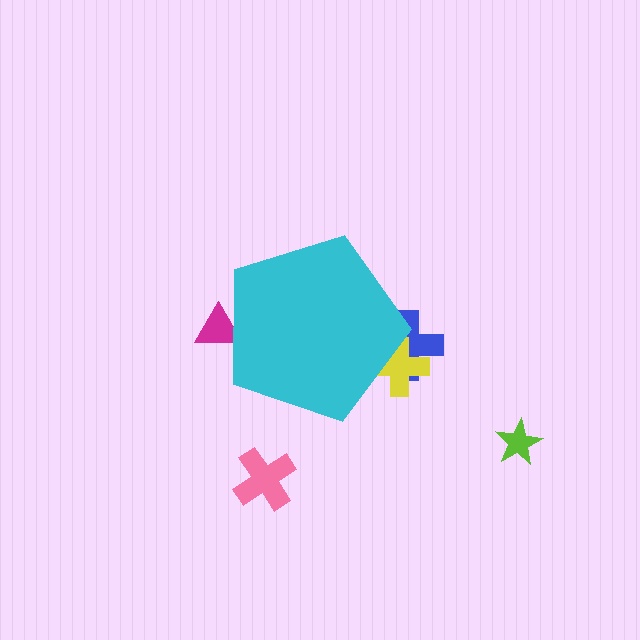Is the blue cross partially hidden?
Yes, the blue cross is partially hidden behind the cyan pentagon.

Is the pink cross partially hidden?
No, the pink cross is fully visible.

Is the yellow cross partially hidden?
Yes, the yellow cross is partially hidden behind the cyan pentagon.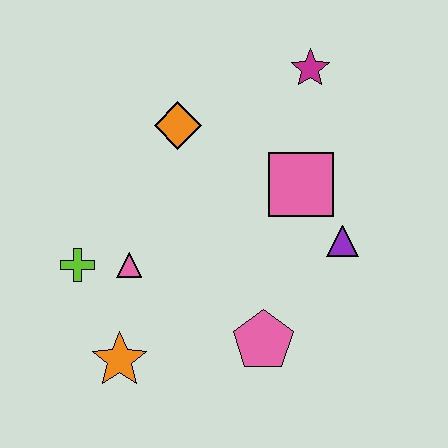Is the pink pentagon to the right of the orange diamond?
Yes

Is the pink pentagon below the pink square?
Yes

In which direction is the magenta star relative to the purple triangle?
The magenta star is above the purple triangle.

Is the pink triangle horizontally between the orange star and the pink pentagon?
Yes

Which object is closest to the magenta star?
The pink square is closest to the magenta star.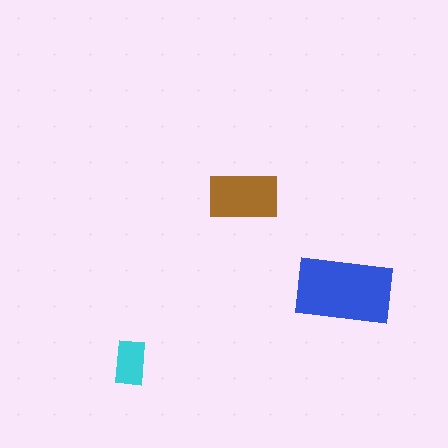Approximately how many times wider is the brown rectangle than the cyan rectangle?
About 1.5 times wider.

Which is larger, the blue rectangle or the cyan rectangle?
The blue one.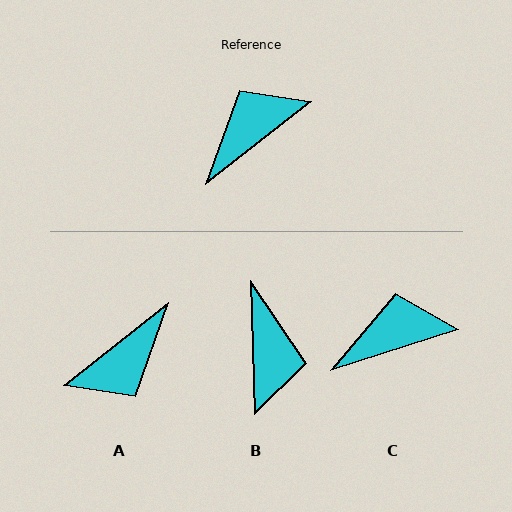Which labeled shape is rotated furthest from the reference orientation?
A, about 180 degrees away.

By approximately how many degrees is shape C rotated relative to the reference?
Approximately 20 degrees clockwise.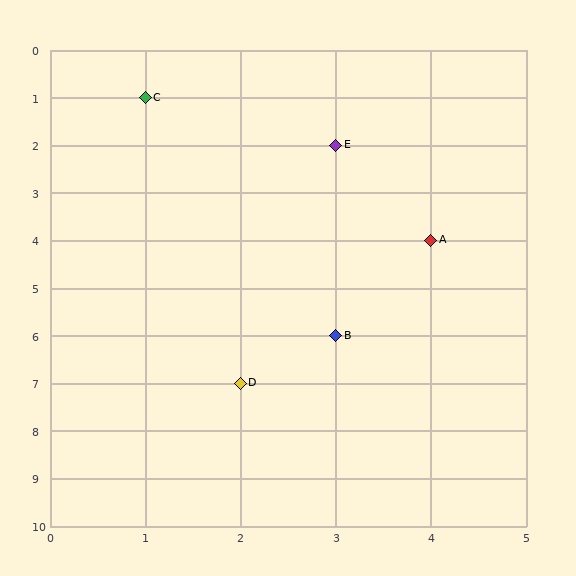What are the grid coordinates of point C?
Point C is at grid coordinates (1, 1).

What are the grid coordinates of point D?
Point D is at grid coordinates (2, 7).